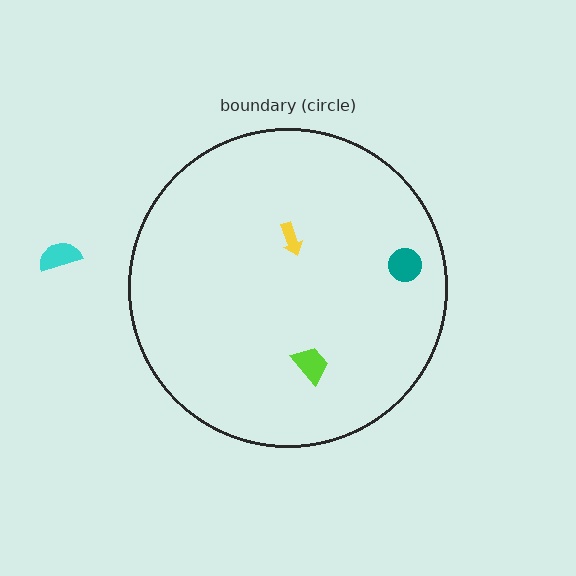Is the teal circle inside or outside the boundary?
Inside.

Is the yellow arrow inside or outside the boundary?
Inside.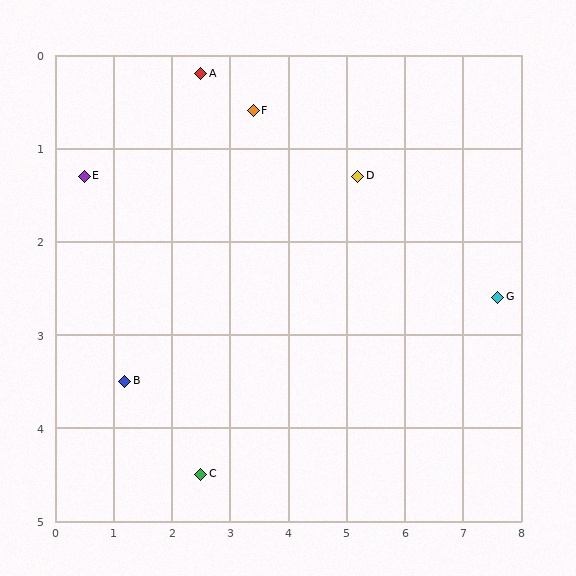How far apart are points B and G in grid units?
Points B and G are about 6.5 grid units apart.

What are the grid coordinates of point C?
Point C is at approximately (2.5, 4.5).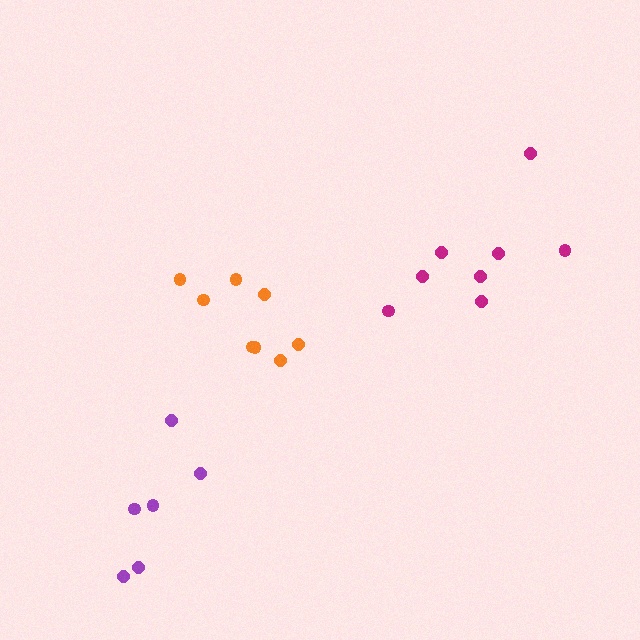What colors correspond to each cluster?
The clusters are colored: magenta, orange, purple.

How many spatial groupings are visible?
There are 3 spatial groupings.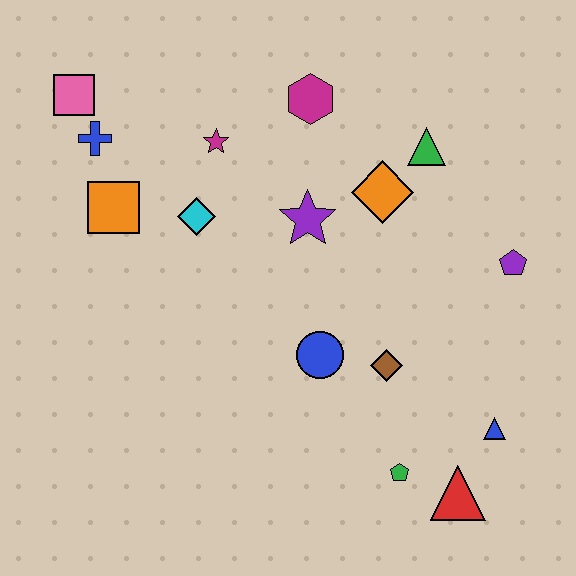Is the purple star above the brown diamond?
Yes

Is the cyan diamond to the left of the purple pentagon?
Yes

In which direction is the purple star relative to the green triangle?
The purple star is to the left of the green triangle.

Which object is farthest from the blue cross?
The red triangle is farthest from the blue cross.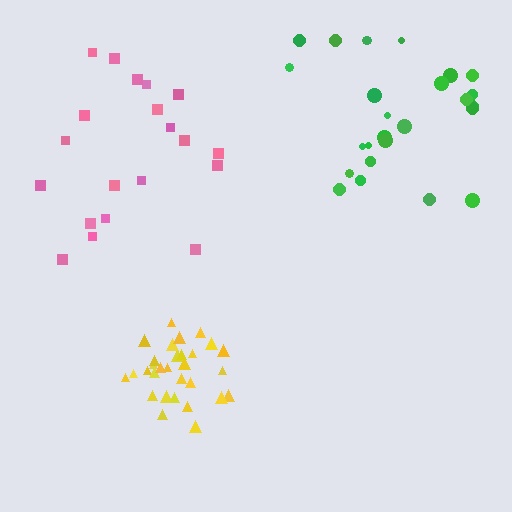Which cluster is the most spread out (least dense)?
Pink.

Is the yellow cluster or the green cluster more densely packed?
Yellow.